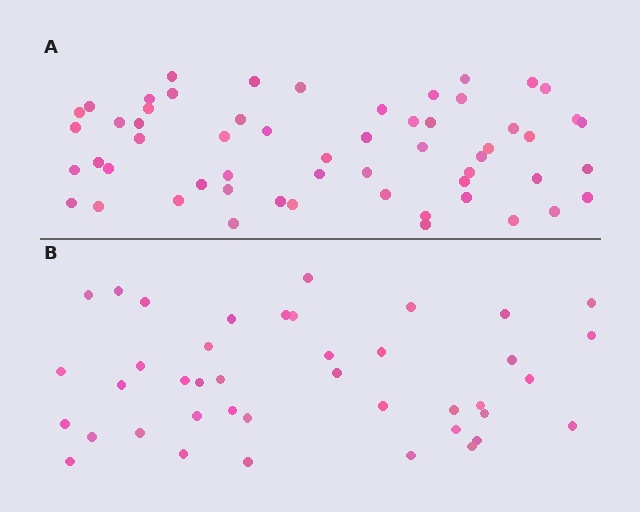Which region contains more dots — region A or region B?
Region A (the top region) has more dots.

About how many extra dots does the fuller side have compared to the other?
Region A has approximately 15 more dots than region B.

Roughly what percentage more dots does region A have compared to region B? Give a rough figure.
About 40% more.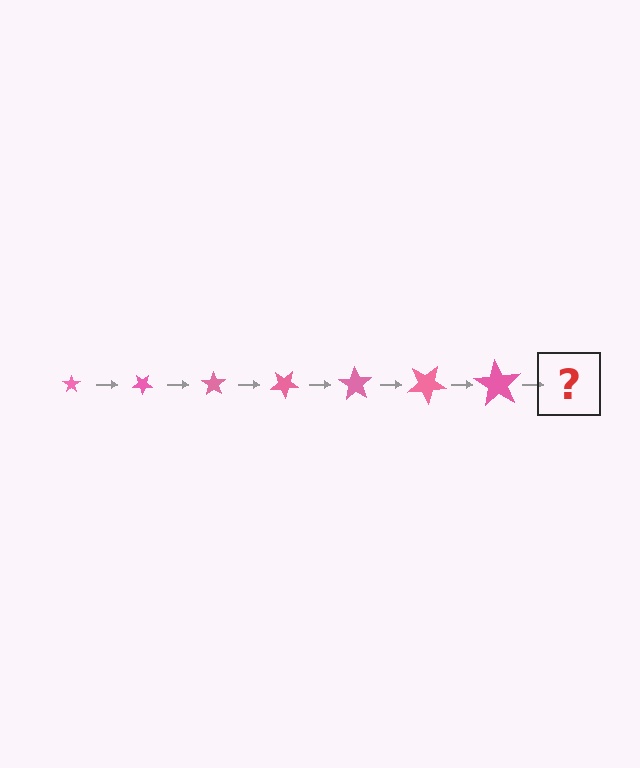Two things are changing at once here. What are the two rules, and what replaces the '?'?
The two rules are that the star grows larger each step and it rotates 35 degrees each step. The '?' should be a star, larger than the previous one and rotated 245 degrees from the start.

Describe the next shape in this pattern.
It should be a star, larger than the previous one and rotated 245 degrees from the start.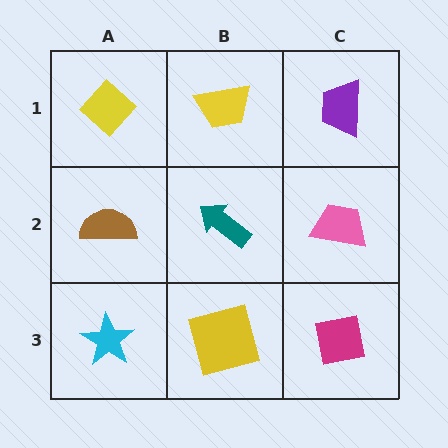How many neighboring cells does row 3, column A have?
2.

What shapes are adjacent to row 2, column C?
A purple trapezoid (row 1, column C), a magenta square (row 3, column C), a teal arrow (row 2, column B).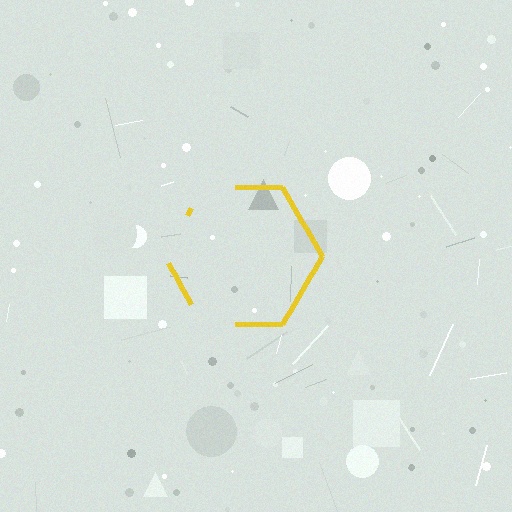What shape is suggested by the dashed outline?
The dashed outline suggests a hexagon.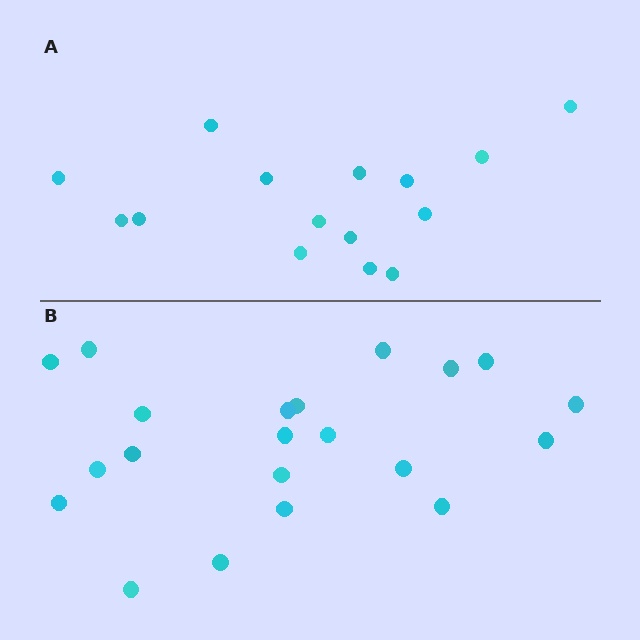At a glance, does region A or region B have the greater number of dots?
Region B (the bottom region) has more dots.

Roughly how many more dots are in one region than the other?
Region B has about 6 more dots than region A.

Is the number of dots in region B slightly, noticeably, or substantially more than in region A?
Region B has noticeably more, but not dramatically so. The ratio is roughly 1.4 to 1.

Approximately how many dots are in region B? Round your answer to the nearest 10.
About 20 dots. (The exact count is 21, which rounds to 20.)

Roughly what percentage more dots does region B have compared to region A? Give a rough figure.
About 40% more.